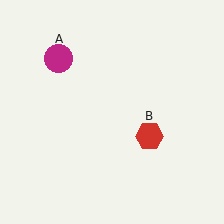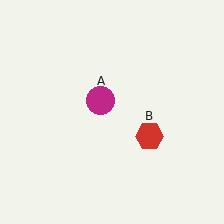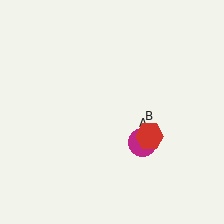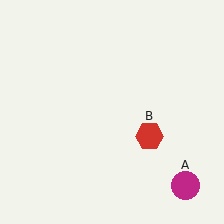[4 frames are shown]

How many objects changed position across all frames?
1 object changed position: magenta circle (object A).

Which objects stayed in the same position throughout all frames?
Red hexagon (object B) remained stationary.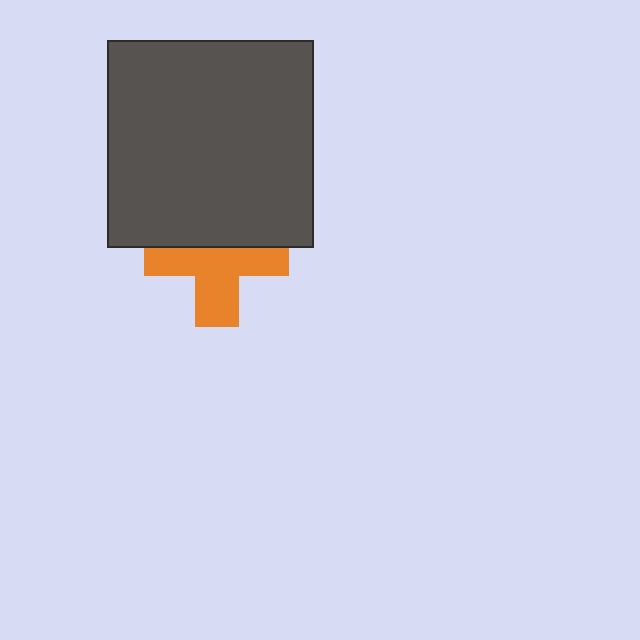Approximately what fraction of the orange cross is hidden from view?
Roughly 42% of the orange cross is hidden behind the dark gray square.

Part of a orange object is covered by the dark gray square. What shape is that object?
It is a cross.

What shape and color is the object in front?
The object in front is a dark gray square.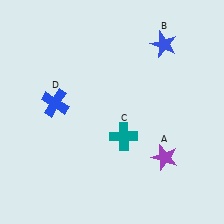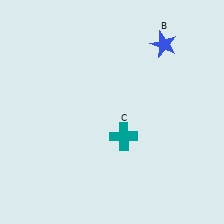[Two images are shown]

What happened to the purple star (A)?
The purple star (A) was removed in Image 2. It was in the bottom-right area of Image 1.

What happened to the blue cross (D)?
The blue cross (D) was removed in Image 2. It was in the top-left area of Image 1.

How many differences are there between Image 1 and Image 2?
There are 2 differences between the two images.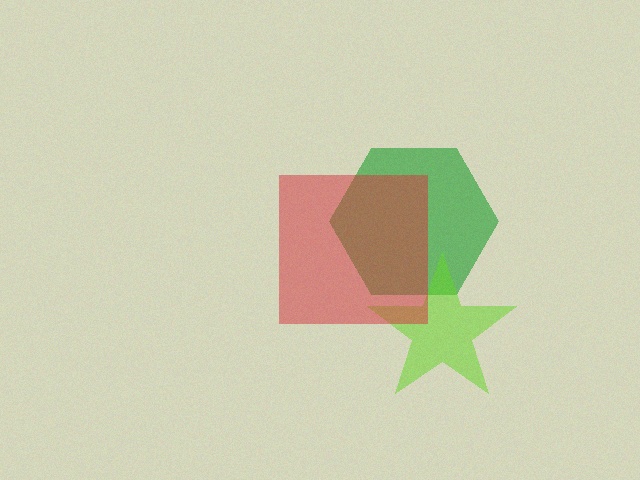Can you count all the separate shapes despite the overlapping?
Yes, there are 3 separate shapes.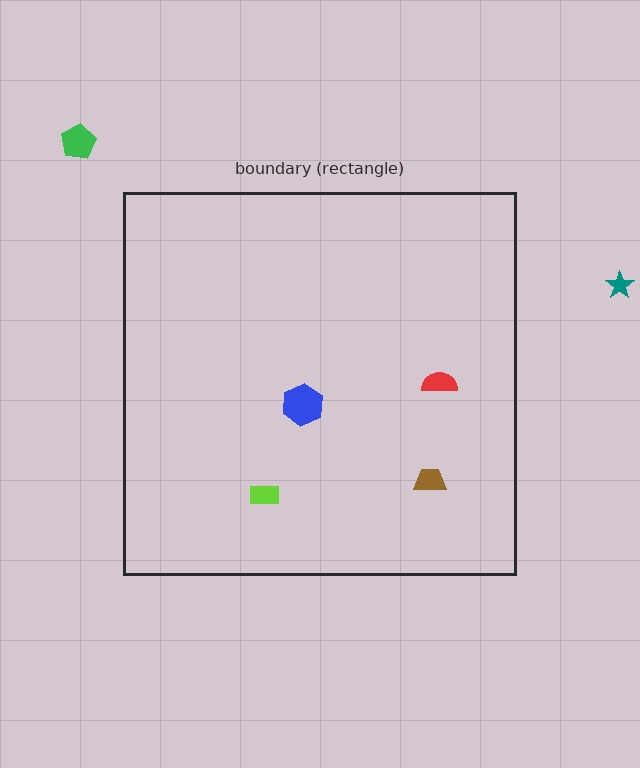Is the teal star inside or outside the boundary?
Outside.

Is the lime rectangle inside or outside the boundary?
Inside.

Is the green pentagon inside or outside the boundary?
Outside.